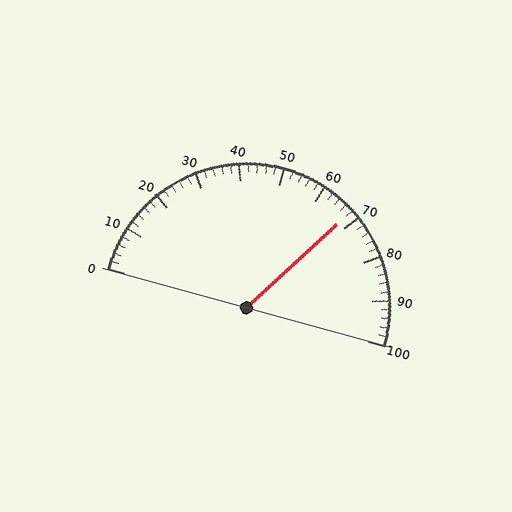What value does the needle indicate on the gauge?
The needle indicates approximately 68.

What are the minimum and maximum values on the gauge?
The gauge ranges from 0 to 100.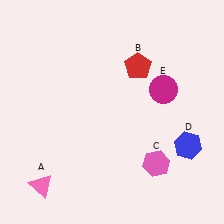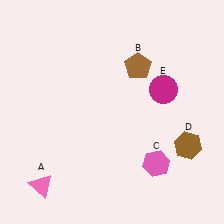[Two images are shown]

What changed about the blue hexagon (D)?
In Image 1, D is blue. In Image 2, it changed to brown.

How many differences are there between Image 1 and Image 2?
There are 2 differences between the two images.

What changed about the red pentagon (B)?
In Image 1, B is red. In Image 2, it changed to brown.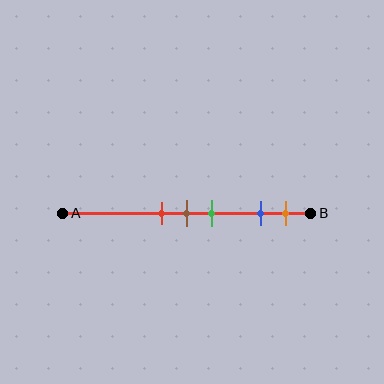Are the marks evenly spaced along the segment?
No, the marks are not evenly spaced.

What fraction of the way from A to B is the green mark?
The green mark is approximately 60% (0.6) of the way from A to B.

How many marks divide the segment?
There are 5 marks dividing the segment.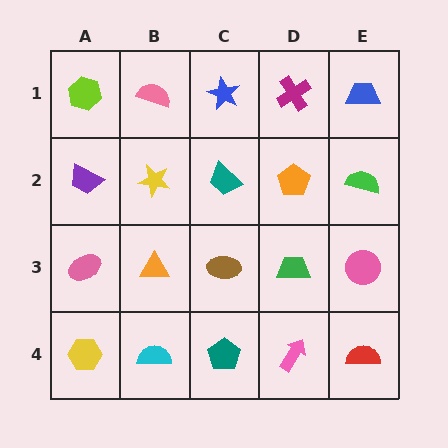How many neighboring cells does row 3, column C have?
4.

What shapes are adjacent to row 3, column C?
A teal trapezoid (row 2, column C), a teal pentagon (row 4, column C), an orange triangle (row 3, column B), a green trapezoid (row 3, column D).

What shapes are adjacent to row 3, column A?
A purple trapezoid (row 2, column A), a yellow hexagon (row 4, column A), an orange triangle (row 3, column B).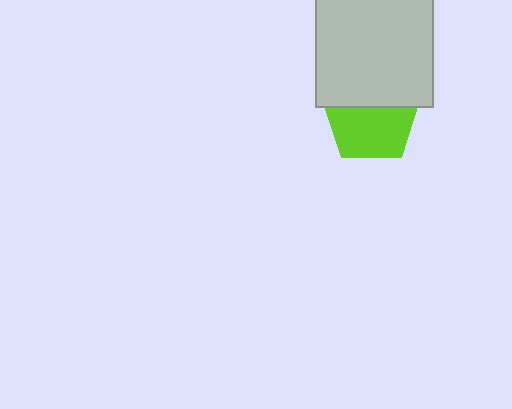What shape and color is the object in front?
The object in front is a light gray square.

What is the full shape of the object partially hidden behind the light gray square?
The partially hidden object is a lime pentagon.